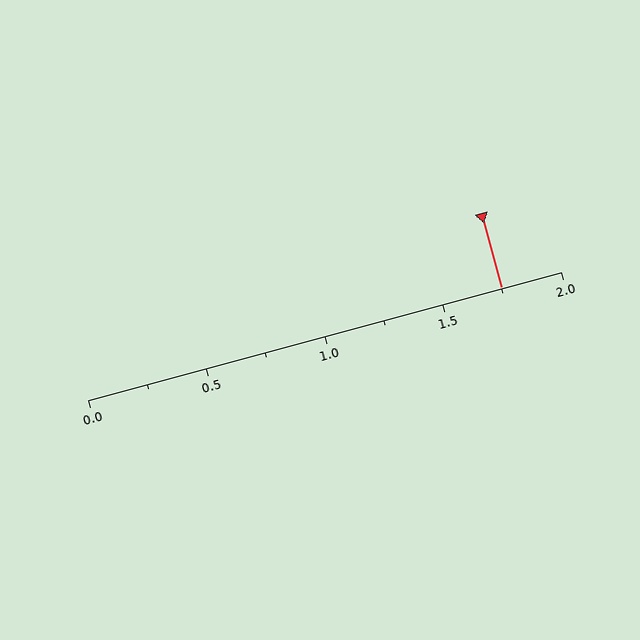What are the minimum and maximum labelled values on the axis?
The axis runs from 0.0 to 2.0.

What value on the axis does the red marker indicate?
The marker indicates approximately 1.75.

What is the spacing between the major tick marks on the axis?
The major ticks are spaced 0.5 apart.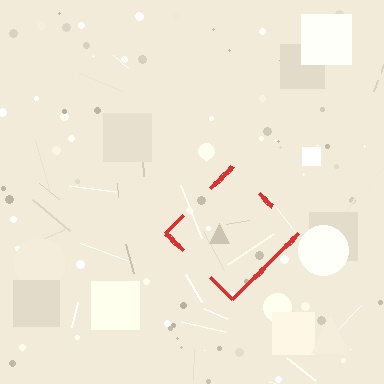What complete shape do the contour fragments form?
The contour fragments form a diamond.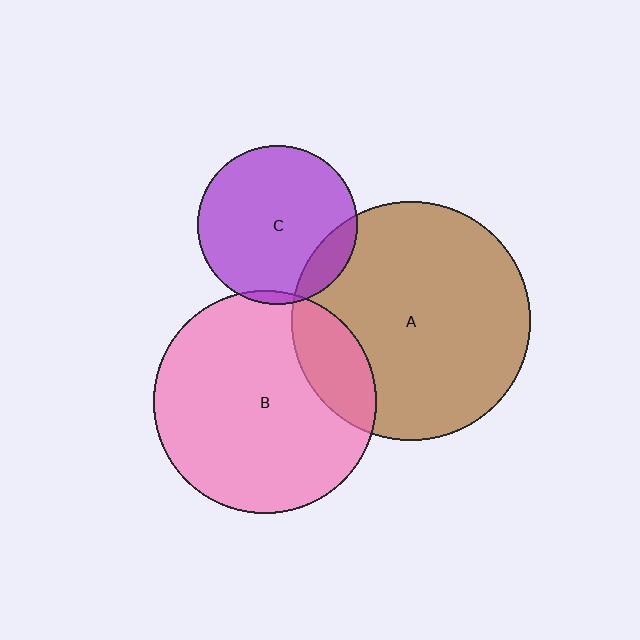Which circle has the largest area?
Circle A (brown).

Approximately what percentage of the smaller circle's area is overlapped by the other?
Approximately 15%.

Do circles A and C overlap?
Yes.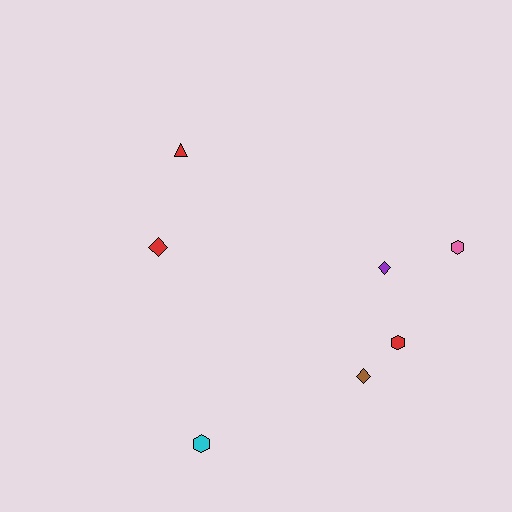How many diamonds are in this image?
There are 3 diamonds.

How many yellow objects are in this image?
There are no yellow objects.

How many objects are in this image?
There are 7 objects.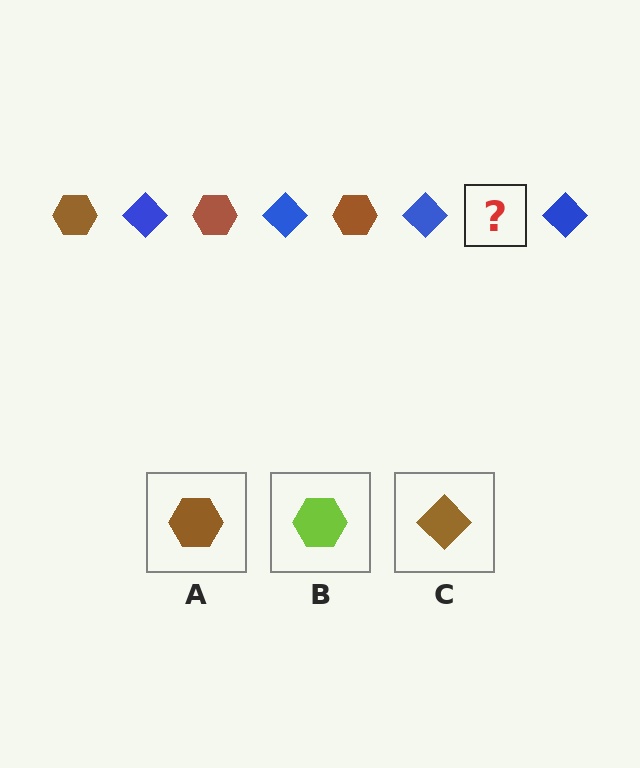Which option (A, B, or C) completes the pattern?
A.